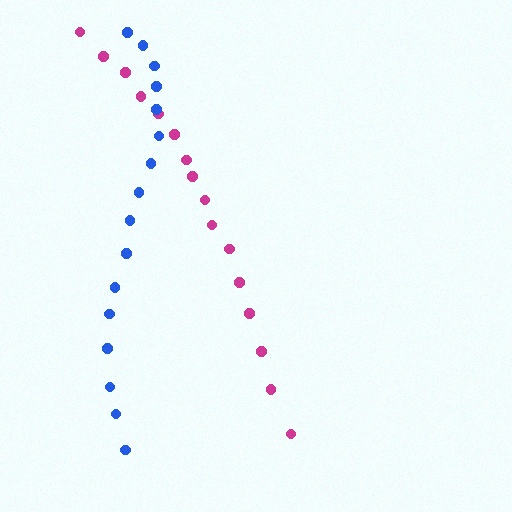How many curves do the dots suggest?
There are 2 distinct paths.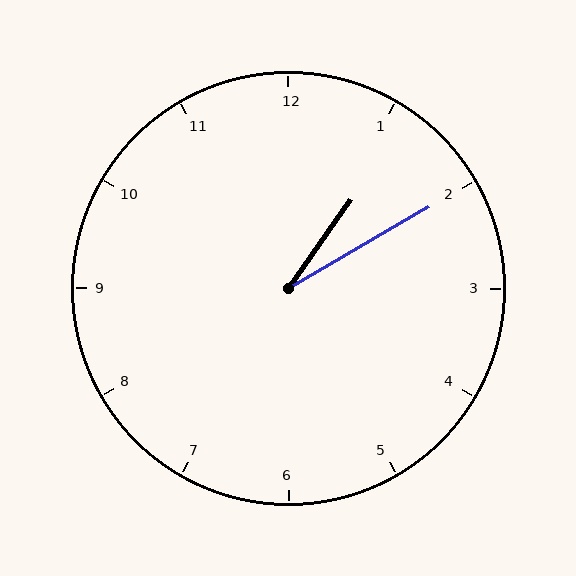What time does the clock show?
1:10.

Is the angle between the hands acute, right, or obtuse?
It is acute.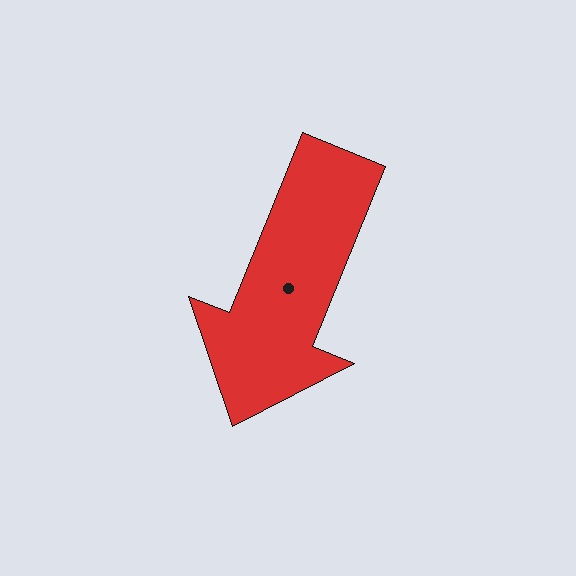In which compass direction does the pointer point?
South.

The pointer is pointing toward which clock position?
Roughly 7 o'clock.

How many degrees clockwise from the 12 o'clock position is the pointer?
Approximately 202 degrees.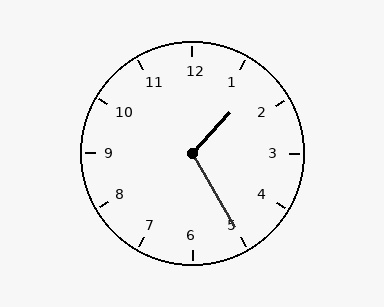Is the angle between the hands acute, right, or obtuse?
It is obtuse.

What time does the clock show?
1:25.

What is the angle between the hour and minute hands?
Approximately 108 degrees.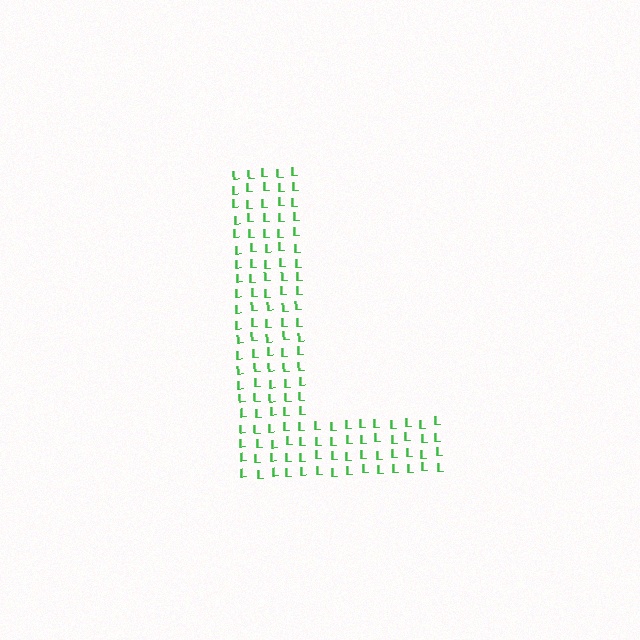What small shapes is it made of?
It is made of small letter L's.